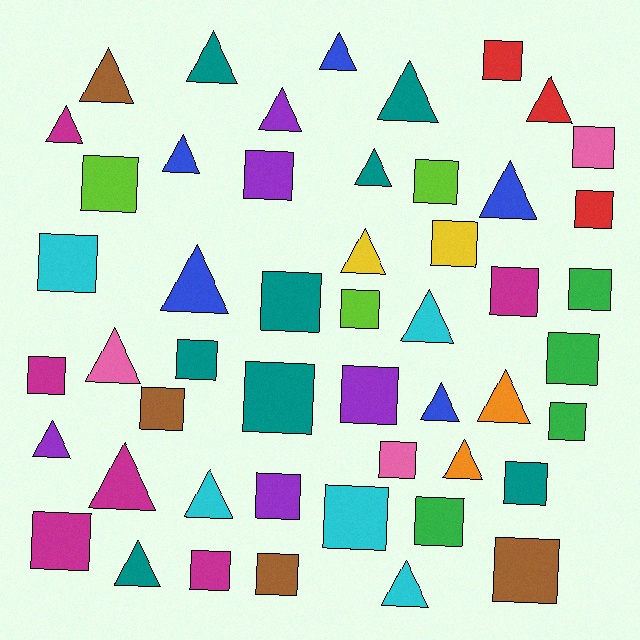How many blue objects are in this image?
There are 5 blue objects.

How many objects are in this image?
There are 50 objects.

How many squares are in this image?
There are 28 squares.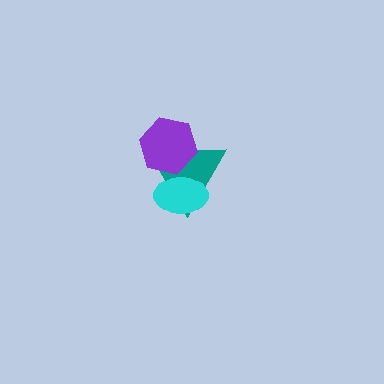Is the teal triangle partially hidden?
Yes, it is partially covered by another shape.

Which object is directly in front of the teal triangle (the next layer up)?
The purple hexagon is directly in front of the teal triangle.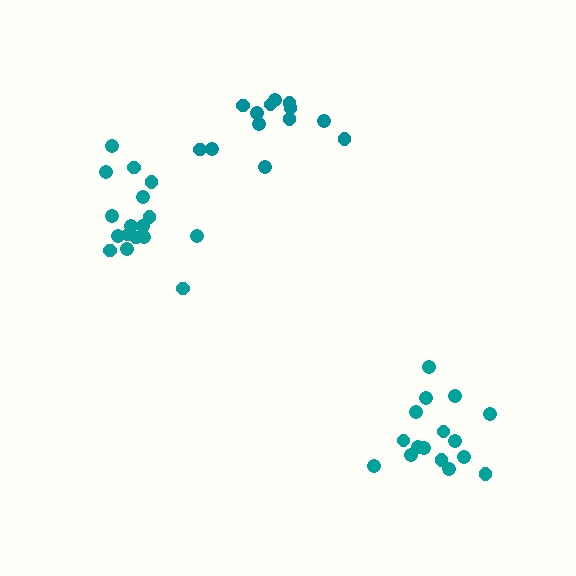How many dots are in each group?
Group 1: 17 dots, Group 2: 16 dots, Group 3: 13 dots (46 total).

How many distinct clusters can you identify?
There are 3 distinct clusters.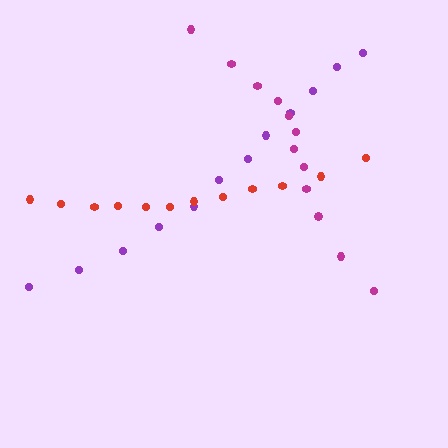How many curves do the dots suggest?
There are 3 distinct paths.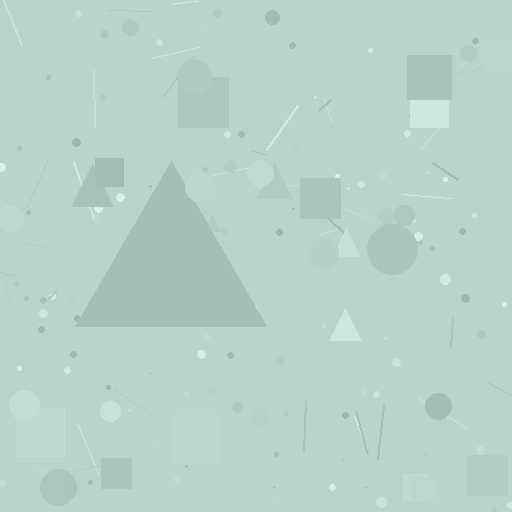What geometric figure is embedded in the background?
A triangle is embedded in the background.